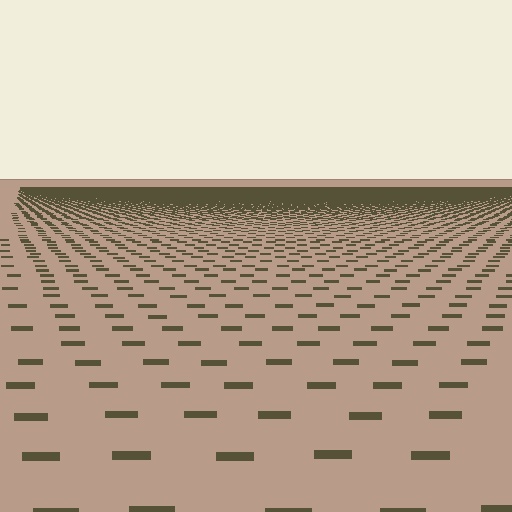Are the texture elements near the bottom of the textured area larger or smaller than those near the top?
Larger. Near the bottom, elements are closer to the viewer and appear at a bigger on-screen size.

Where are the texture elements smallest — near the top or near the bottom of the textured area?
Near the top.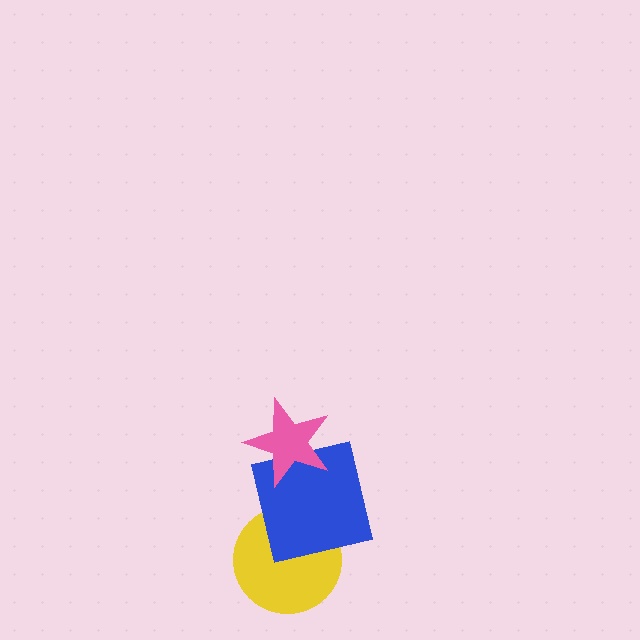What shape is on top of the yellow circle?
The blue square is on top of the yellow circle.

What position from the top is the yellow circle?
The yellow circle is 3rd from the top.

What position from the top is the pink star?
The pink star is 1st from the top.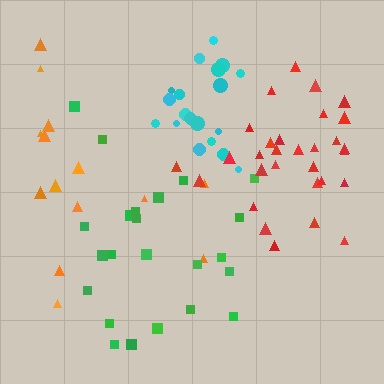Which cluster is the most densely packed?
Cyan.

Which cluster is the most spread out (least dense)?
Orange.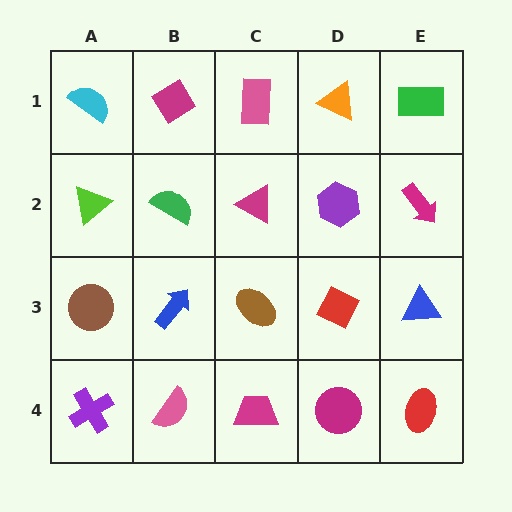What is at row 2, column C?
A magenta triangle.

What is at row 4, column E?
A red ellipse.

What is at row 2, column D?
A purple hexagon.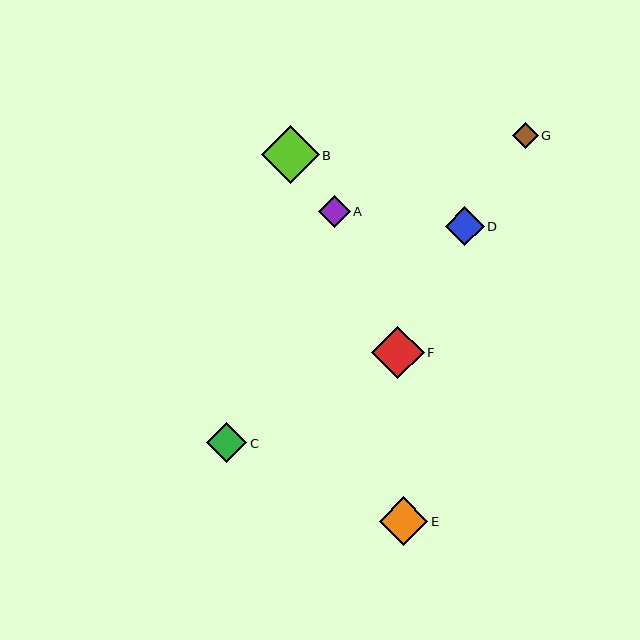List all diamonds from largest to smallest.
From largest to smallest: B, F, E, C, D, A, G.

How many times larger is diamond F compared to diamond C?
Diamond F is approximately 1.3 times the size of diamond C.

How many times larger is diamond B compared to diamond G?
Diamond B is approximately 2.2 times the size of diamond G.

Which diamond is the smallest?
Diamond G is the smallest with a size of approximately 26 pixels.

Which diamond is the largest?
Diamond B is the largest with a size of approximately 58 pixels.